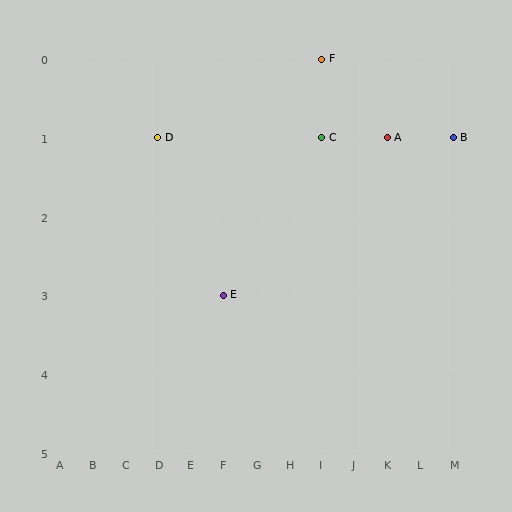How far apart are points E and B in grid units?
Points E and B are 7 columns and 2 rows apart (about 7.3 grid units diagonally).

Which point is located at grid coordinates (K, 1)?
Point A is at (K, 1).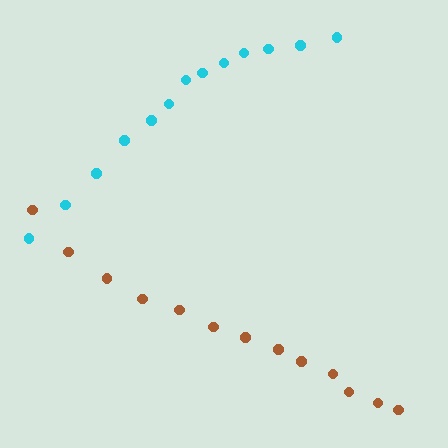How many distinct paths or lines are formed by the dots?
There are 2 distinct paths.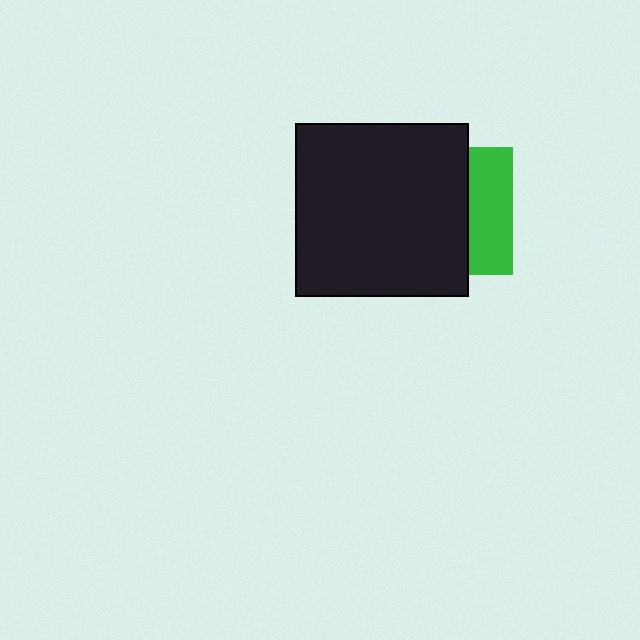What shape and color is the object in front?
The object in front is a black square.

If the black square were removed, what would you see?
You would see the complete green square.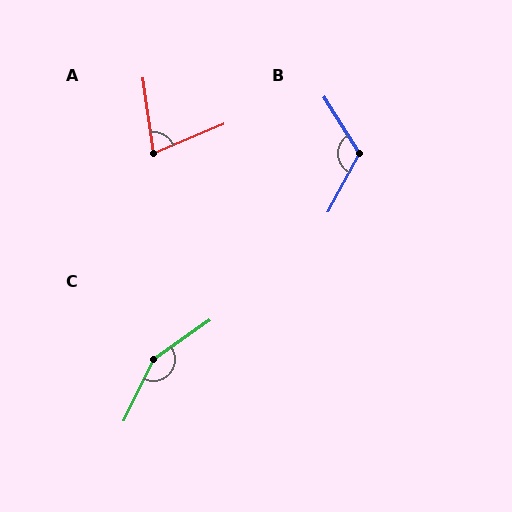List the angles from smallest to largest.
A (76°), B (120°), C (150°).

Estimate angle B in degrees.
Approximately 120 degrees.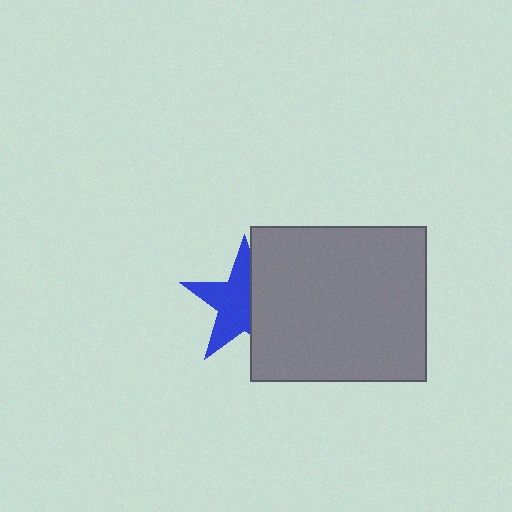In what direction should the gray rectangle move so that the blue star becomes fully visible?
The gray rectangle should move right. That is the shortest direction to clear the overlap and leave the blue star fully visible.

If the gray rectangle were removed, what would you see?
You would see the complete blue star.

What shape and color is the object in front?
The object in front is a gray rectangle.